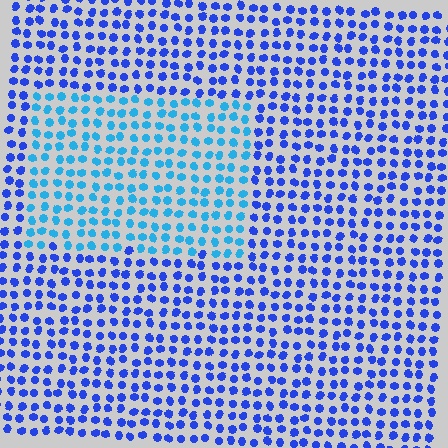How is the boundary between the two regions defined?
The boundary is defined purely by a slight shift in hue (about 34 degrees). Spacing, size, and orientation are identical on both sides.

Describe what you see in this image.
The image is filled with small blue elements in a uniform arrangement. A rectangle-shaped region is visible where the elements are tinted to a slightly different hue, forming a subtle color boundary.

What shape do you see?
I see a rectangle.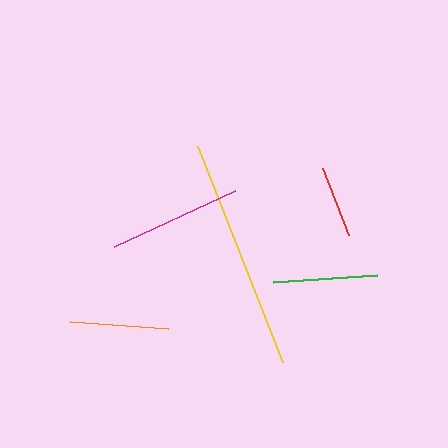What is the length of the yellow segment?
The yellow segment is approximately 233 pixels long.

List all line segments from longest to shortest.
From longest to shortest: yellow, magenta, green, orange, red.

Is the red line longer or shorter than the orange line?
The orange line is longer than the red line.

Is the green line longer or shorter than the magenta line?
The magenta line is longer than the green line.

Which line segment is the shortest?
The red line is the shortest at approximately 72 pixels.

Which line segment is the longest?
The yellow line is the longest at approximately 233 pixels.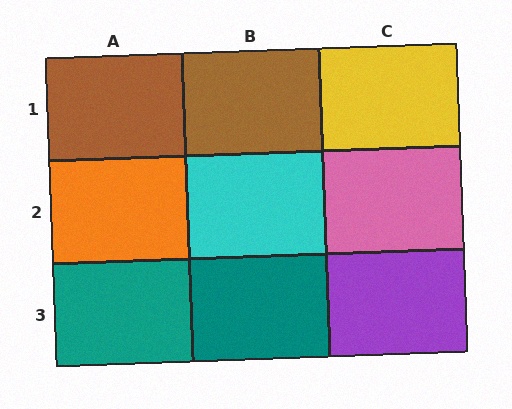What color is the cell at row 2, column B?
Cyan.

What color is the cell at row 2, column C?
Pink.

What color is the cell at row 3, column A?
Teal.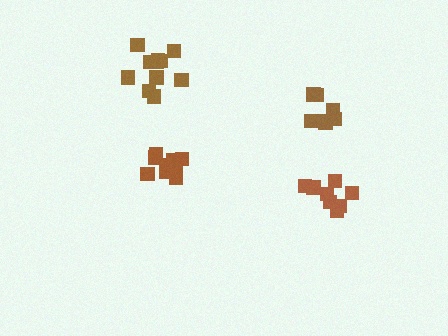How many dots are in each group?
Group 1: 8 dots, Group 2: 9 dots, Group 3: 12 dots, Group 4: 8 dots (37 total).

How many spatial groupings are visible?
There are 4 spatial groupings.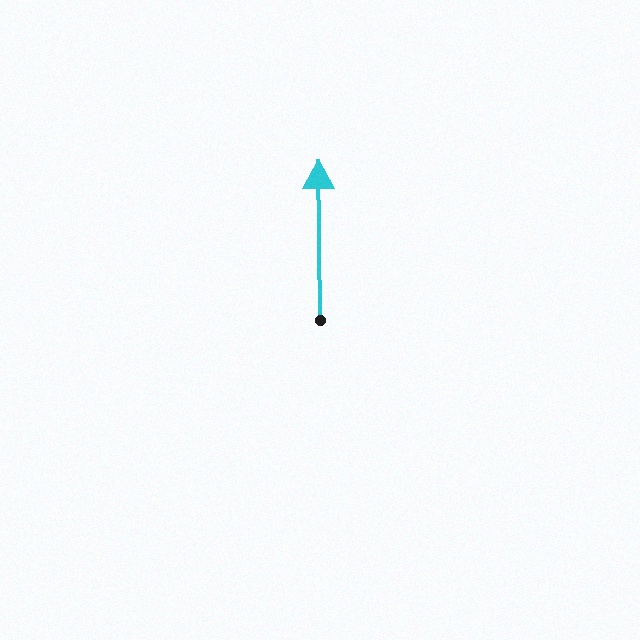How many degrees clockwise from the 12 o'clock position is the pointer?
Approximately 359 degrees.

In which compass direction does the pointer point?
North.